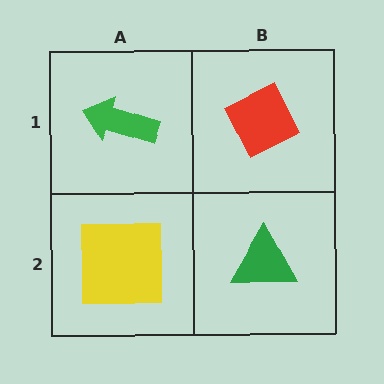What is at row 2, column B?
A green triangle.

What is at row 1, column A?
A green arrow.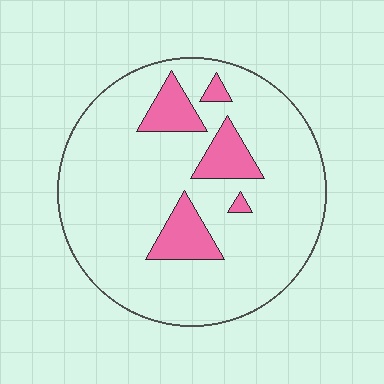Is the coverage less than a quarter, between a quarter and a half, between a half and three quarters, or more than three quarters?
Less than a quarter.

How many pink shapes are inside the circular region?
5.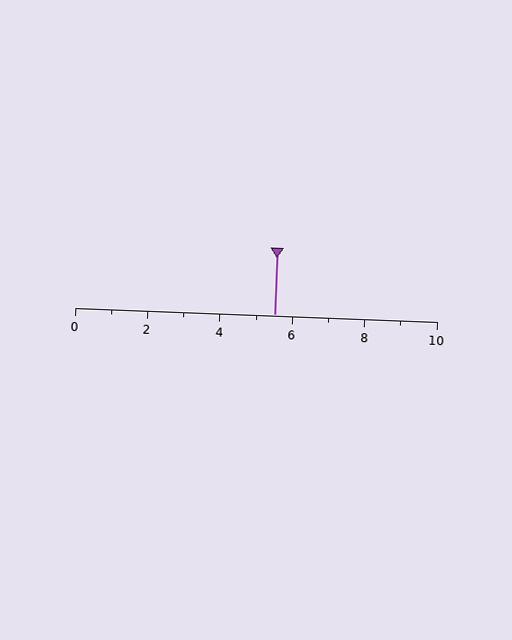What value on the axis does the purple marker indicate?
The marker indicates approximately 5.5.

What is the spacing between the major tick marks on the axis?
The major ticks are spaced 2 apart.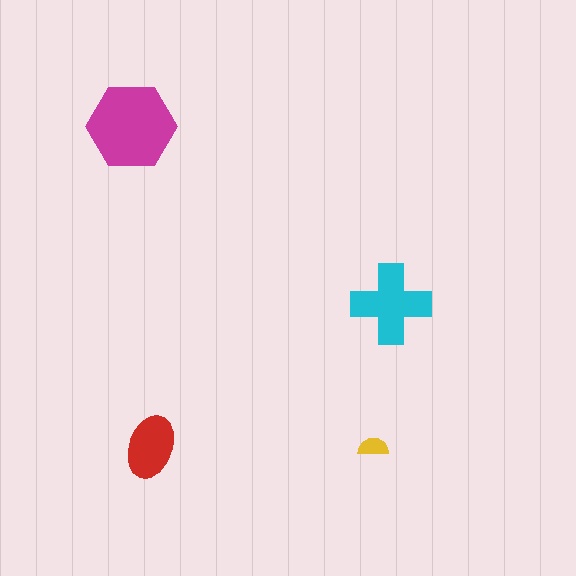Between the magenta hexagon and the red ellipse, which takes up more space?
The magenta hexagon.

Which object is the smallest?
The yellow semicircle.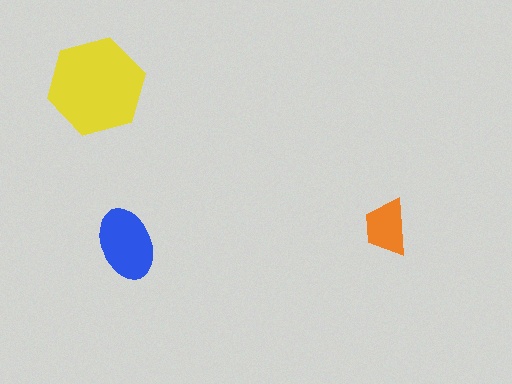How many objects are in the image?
There are 3 objects in the image.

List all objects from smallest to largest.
The orange trapezoid, the blue ellipse, the yellow hexagon.